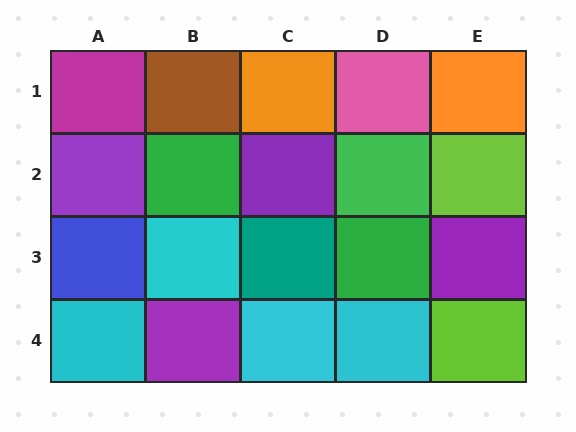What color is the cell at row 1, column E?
Orange.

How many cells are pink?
1 cell is pink.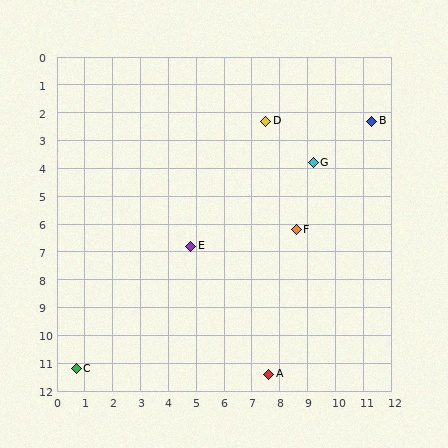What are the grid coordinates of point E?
Point E is at approximately (4.8, 6.8).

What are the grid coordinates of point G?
Point G is at approximately (9.2, 3.8).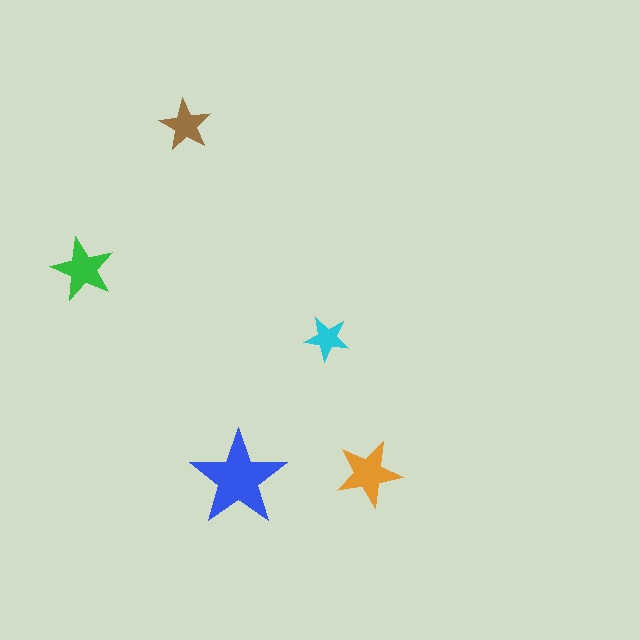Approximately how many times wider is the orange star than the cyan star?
About 1.5 times wider.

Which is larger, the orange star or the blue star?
The blue one.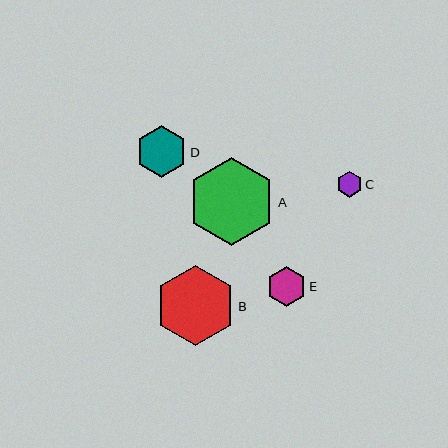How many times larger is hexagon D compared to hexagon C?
Hexagon D is approximately 2.0 times the size of hexagon C.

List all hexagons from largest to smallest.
From largest to smallest: A, B, D, E, C.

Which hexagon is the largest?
Hexagon A is the largest with a size of approximately 88 pixels.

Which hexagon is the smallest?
Hexagon C is the smallest with a size of approximately 26 pixels.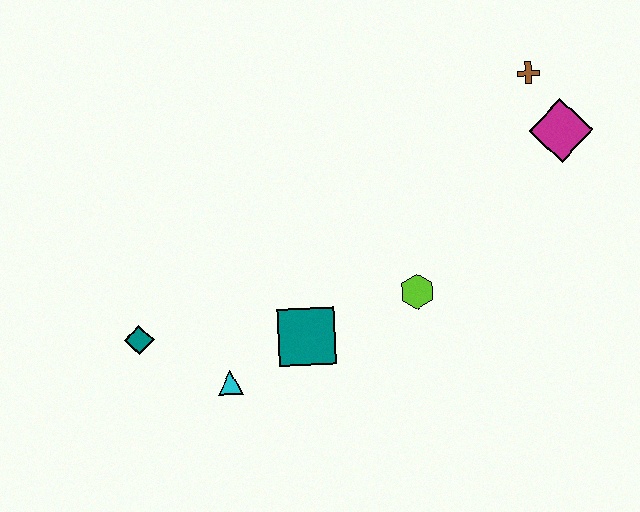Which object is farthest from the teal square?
The brown cross is farthest from the teal square.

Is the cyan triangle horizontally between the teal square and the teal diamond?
Yes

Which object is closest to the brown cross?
The magenta diamond is closest to the brown cross.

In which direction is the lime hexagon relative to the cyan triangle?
The lime hexagon is to the right of the cyan triangle.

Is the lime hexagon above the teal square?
Yes